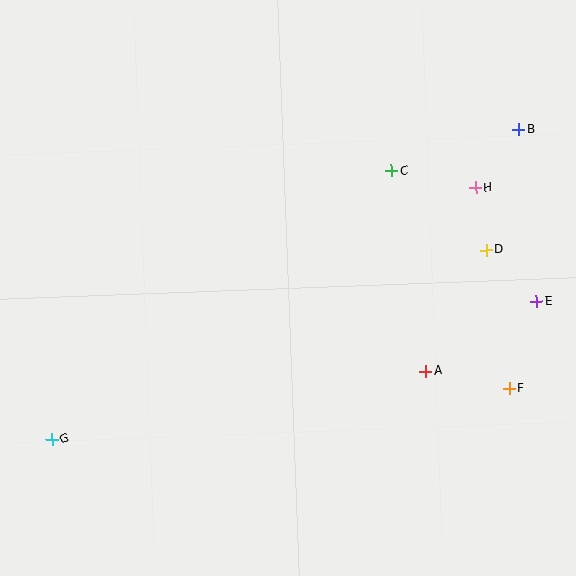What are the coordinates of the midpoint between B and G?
The midpoint between B and G is at (285, 284).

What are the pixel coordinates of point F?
Point F is at (509, 388).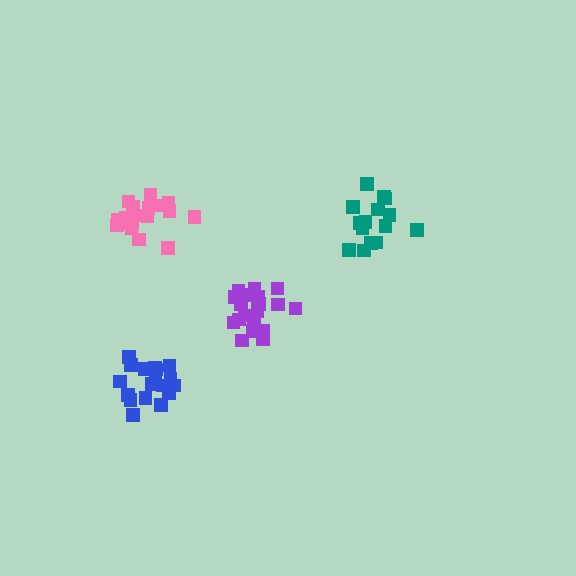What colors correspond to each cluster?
The clusters are colored: purple, blue, teal, pink.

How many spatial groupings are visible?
There are 4 spatial groupings.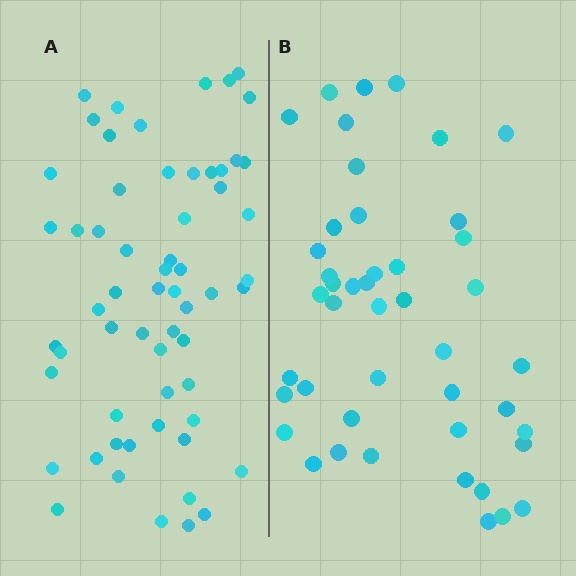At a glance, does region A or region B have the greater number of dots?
Region A (the left region) has more dots.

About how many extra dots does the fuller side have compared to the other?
Region A has approximately 15 more dots than region B.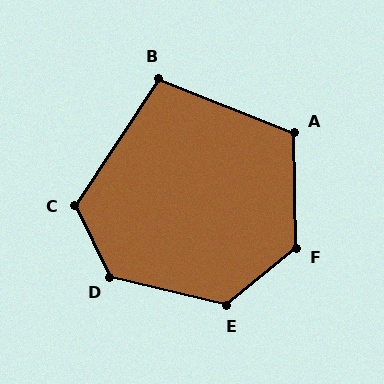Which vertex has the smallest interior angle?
B, at approximately 102 degrees.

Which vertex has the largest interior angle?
D, at approximately 130 degrees.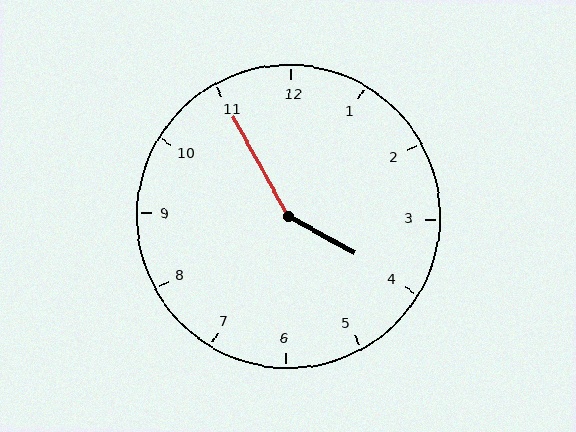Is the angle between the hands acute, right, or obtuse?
It is obtuse.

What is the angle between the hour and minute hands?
Approximately 148 degrees.